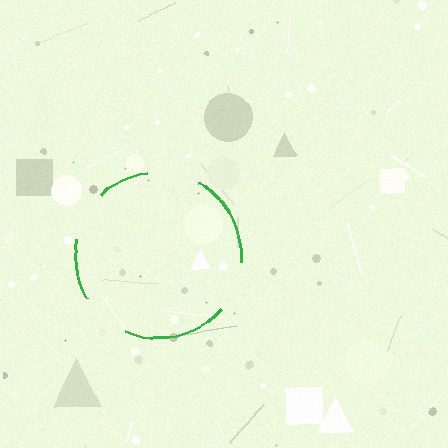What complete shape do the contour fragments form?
The contour fragments form a circle.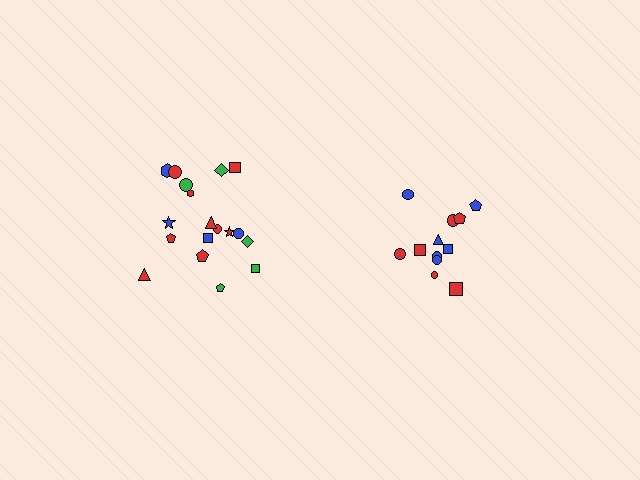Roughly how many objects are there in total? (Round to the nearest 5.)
Roughly 30 objects in total.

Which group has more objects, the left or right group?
The left group.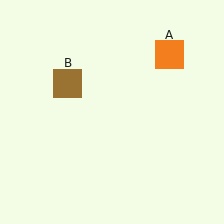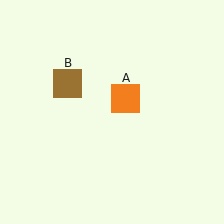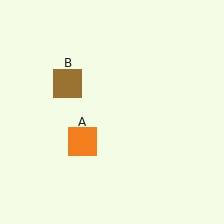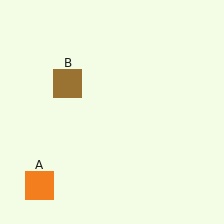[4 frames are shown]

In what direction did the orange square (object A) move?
The orange square (object A) moved down and to the left.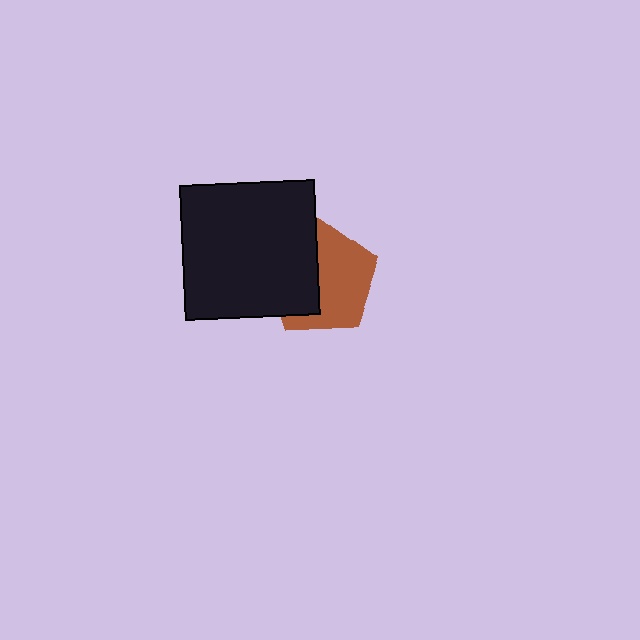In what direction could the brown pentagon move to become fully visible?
The brown pentagon could move right. That would shift it out from behind the black square entirely.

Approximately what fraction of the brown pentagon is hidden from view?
Roughly 44% of the brown pentagon is hidden behind the black square.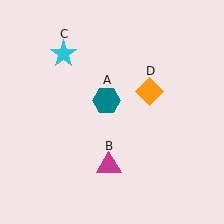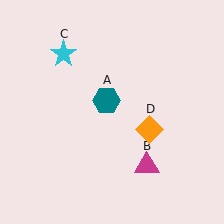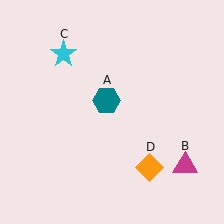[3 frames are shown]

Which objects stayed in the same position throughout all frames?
Teal hexagon (object A) and cyan star (object C) remained stationary.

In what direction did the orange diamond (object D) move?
The orange diamond (object D) moved down.